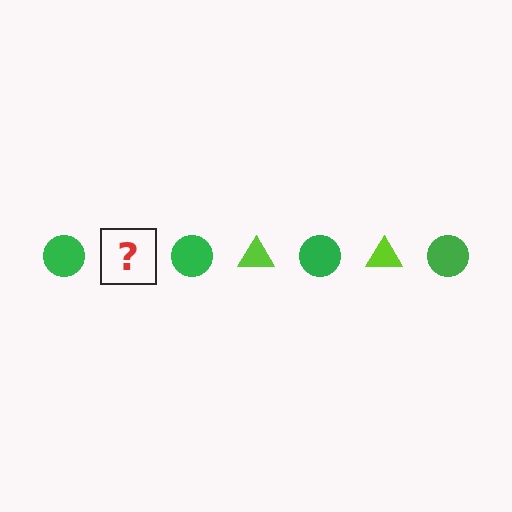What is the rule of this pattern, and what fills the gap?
The rule is that the pattern alternates between green circle and lime triangle. The gap should be filled with a lime triangle.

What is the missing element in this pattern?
The missing element is a lime triangle.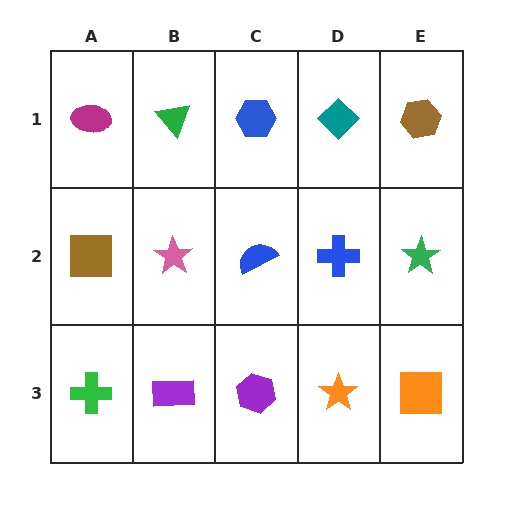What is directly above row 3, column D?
A blue cross.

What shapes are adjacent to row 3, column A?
A brown square (row 2, column A), a purple rectangle (row 3, column B).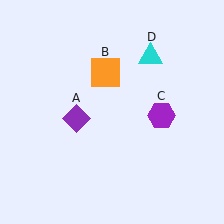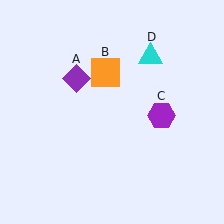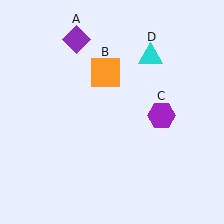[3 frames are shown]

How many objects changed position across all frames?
1 object changed position: purple diamond (object A).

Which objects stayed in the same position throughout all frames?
Orange square (object B) and purple hexagon (object C) and cyan triangle (object D) remained stationary.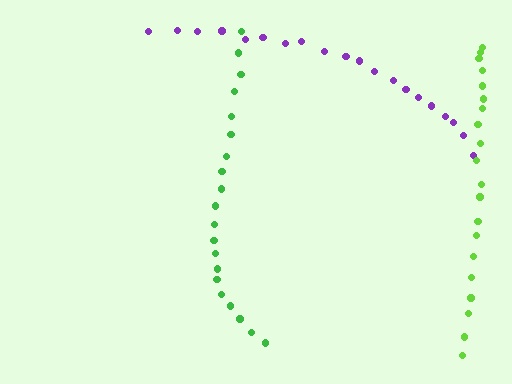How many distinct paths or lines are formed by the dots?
There are 3 distinct paths.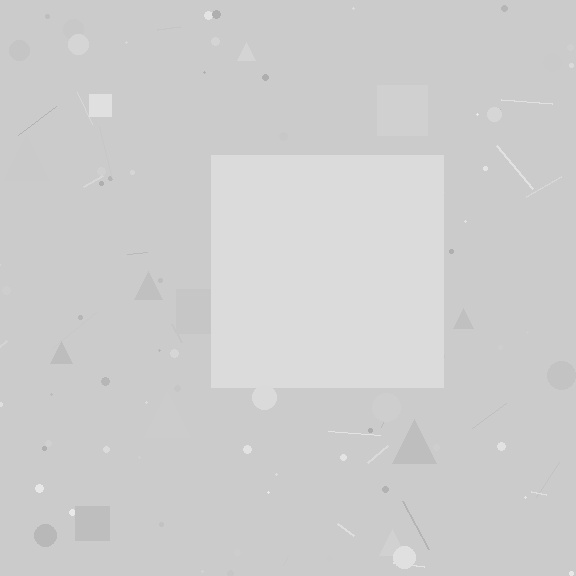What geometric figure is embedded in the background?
A square is embedded in the background.